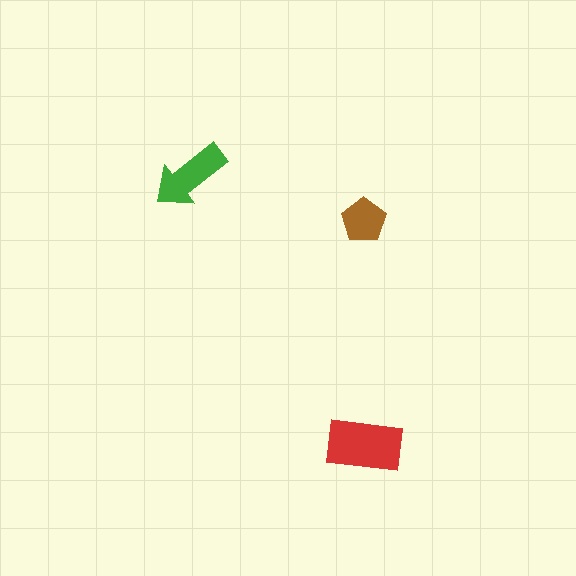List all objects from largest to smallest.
The red rectangle, the green arrow, the brown pentagon.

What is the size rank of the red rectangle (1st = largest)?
1st.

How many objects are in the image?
There are 3 objects in the image.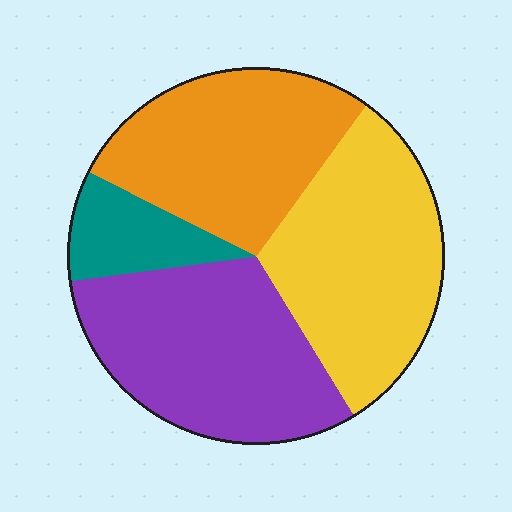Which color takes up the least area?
Teal, at roughly 10%.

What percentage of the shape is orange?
Orange covers around 30% of the shape.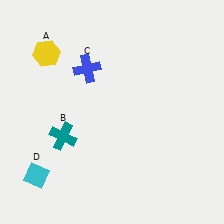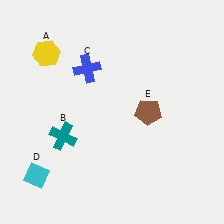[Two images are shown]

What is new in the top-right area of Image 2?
A brown pentagon (E) was added in the top-right area of Image 2.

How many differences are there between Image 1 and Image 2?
There is 1 difference between the two images.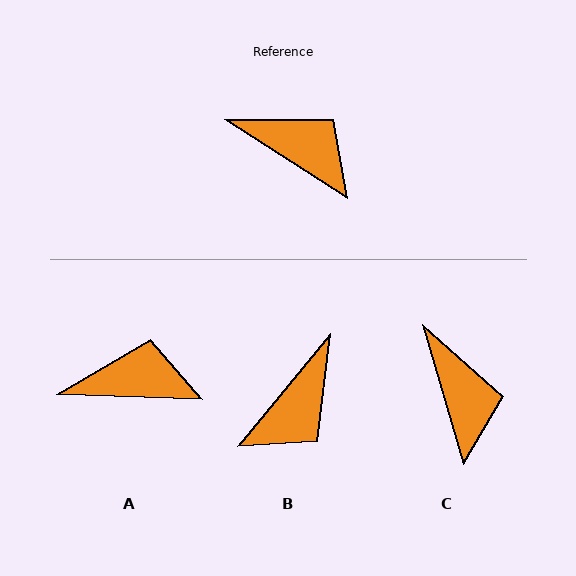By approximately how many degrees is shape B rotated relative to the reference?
Approximately 97 degrees clockwise.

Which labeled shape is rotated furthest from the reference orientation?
B, about 97 degrees away.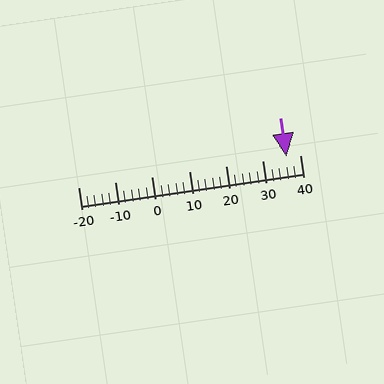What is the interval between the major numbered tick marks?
The major tick marks are spaced 10 units apart.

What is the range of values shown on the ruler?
The ruler shows values from -20 to 40.